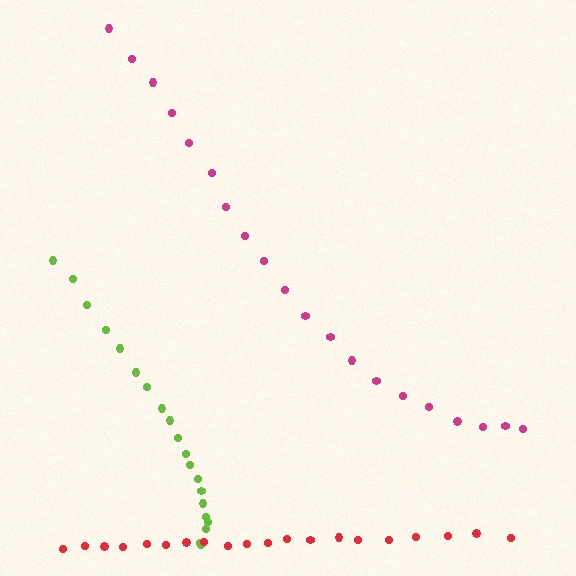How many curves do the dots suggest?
There are 3 distinct paths.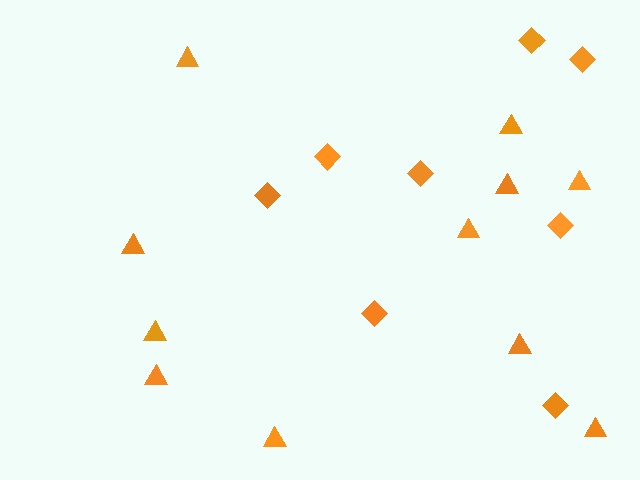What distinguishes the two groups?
There are 2 groups: one group of diamonds (8) and one group of triangles (11).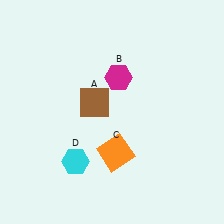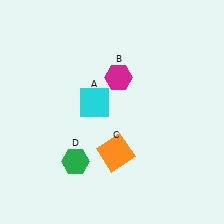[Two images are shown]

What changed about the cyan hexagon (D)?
In Image 1, D is cyan. In Image 2, it changed to green.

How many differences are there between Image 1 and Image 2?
There are 2 differences between the two images.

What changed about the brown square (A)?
In Image 1, A is brown. In Image 2, it changed to cyan.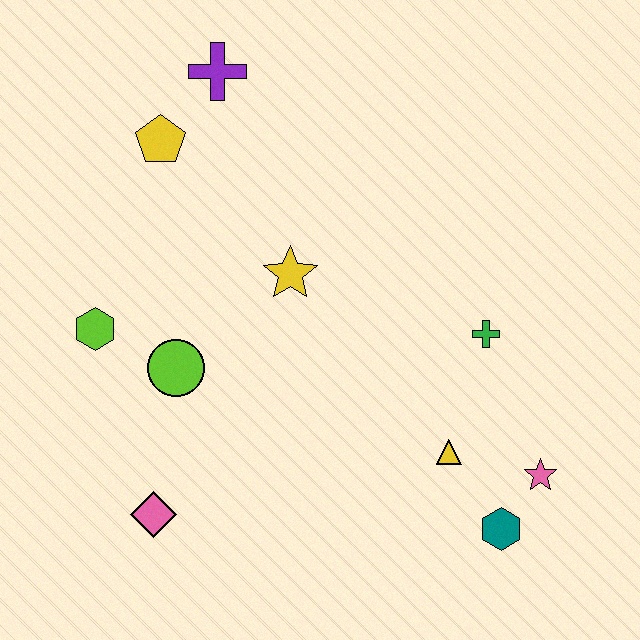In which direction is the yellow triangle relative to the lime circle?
The yellow triangle is to the right of the lime circle.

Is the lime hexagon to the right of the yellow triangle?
No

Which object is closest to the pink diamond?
The lime circle is closest to the pink diamond.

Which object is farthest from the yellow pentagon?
The teal hexagon is farthest from the yellow pentagon.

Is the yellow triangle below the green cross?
Yes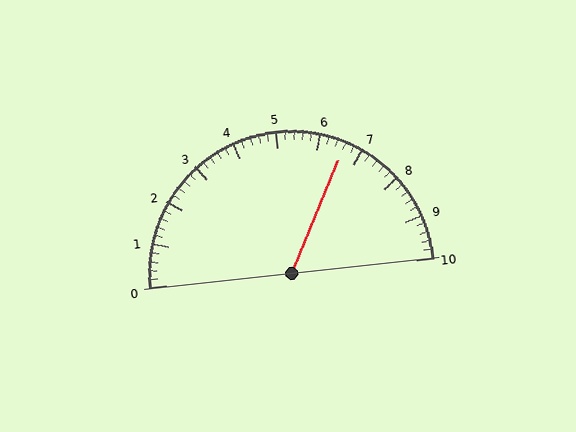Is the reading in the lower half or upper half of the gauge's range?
The reading is in the upper half of the range (0 to 10).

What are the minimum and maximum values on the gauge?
The gauge ranges from 0 to 10.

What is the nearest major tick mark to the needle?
The nearest major tick mark is 7.